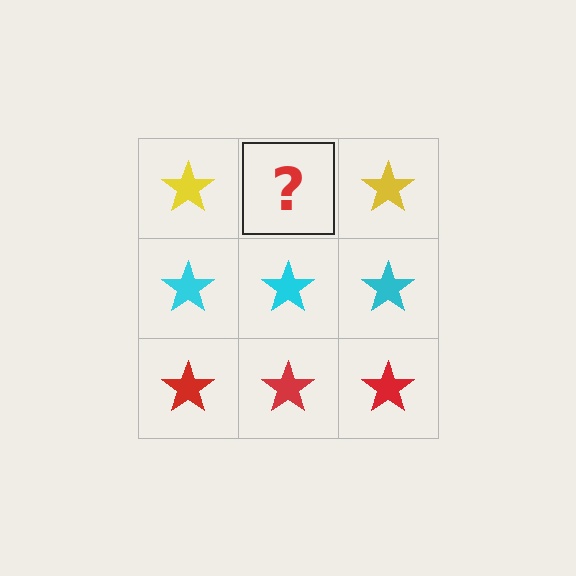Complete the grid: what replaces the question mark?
The question mark should be replaced with a yellow star.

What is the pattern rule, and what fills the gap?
The rule is that each row has a consistent color. The gap should be filled with a yellow star.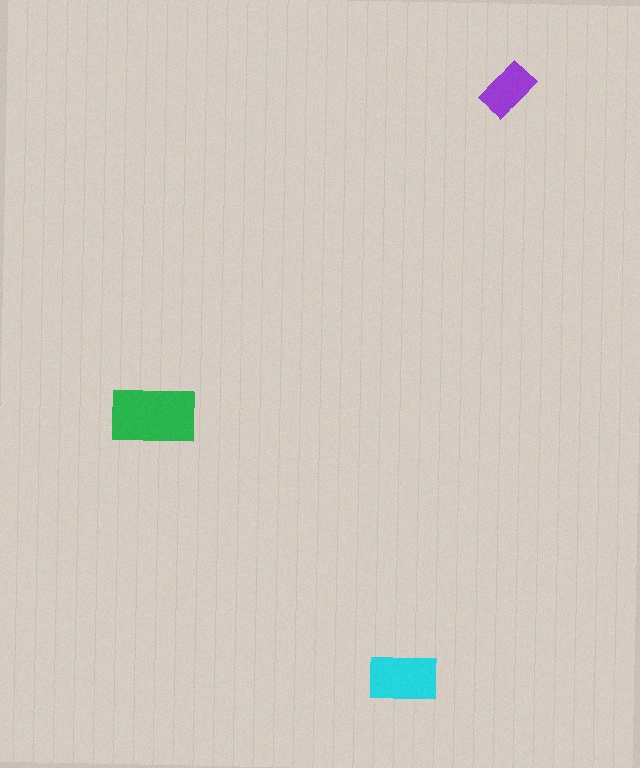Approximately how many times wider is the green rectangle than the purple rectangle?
About 1.5 times wider.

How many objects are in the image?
There are 3 objects in the image.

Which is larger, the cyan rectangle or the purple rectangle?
The cyan one.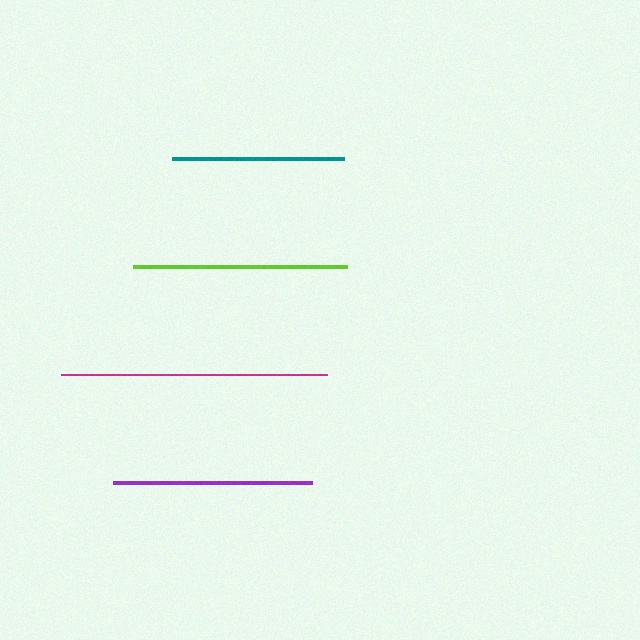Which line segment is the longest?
The magenta line is the longest at approximately 266 pixels.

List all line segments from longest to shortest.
From longest to shortest: magenta, lime, purple, teal.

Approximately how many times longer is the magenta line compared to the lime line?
The magenta line is approximately 1.2 times the length of the lime line.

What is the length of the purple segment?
The purple segment is approximately 199 pixels long.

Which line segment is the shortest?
The teal line is the shortest at approximately 172 pixels.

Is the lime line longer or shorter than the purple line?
The lime line is longer than the purple line.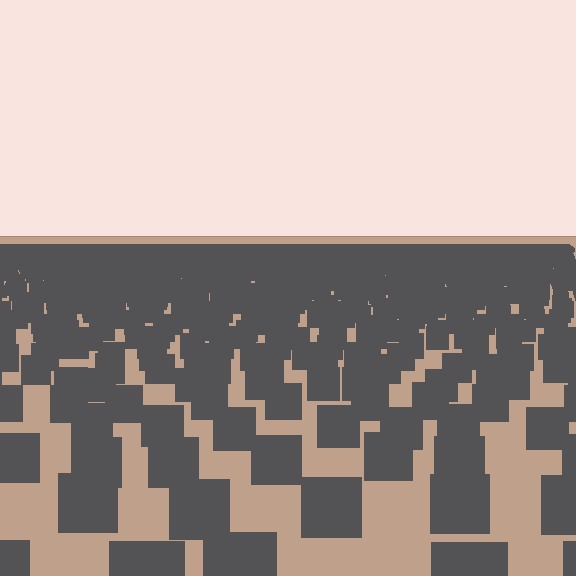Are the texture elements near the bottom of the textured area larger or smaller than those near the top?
Larger. Near the bottom, elements are closer to the viewer and appear at a bigger on-screen size.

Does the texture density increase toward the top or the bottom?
Density increases toward the top.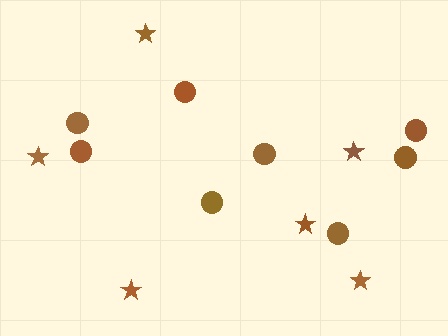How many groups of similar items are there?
There are 2 groups: one group of circles (8) and one group of stars (6).